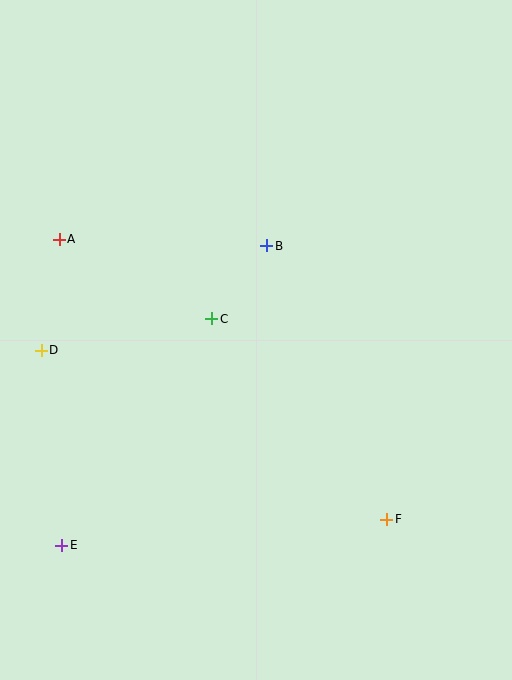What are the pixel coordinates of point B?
Point B is at (267, 246).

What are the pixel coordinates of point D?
Point D is at (41, 350).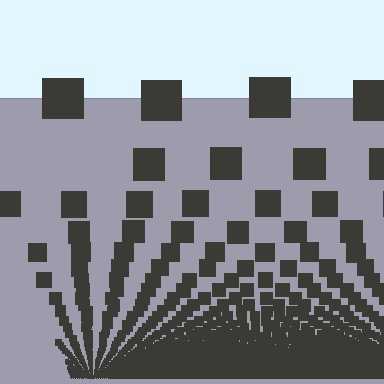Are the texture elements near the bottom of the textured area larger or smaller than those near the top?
Smaller. The gradient is inverted — elements near the bottom are smaller and denser.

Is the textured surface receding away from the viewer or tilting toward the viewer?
The surface appears to tilt toward the viewer. Texture elements get larger and sparser toward the top.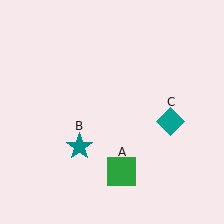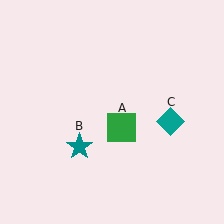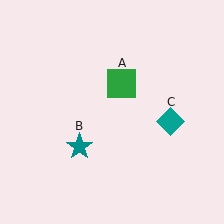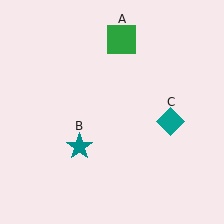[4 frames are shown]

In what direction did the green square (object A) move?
The green square (object A) moved up.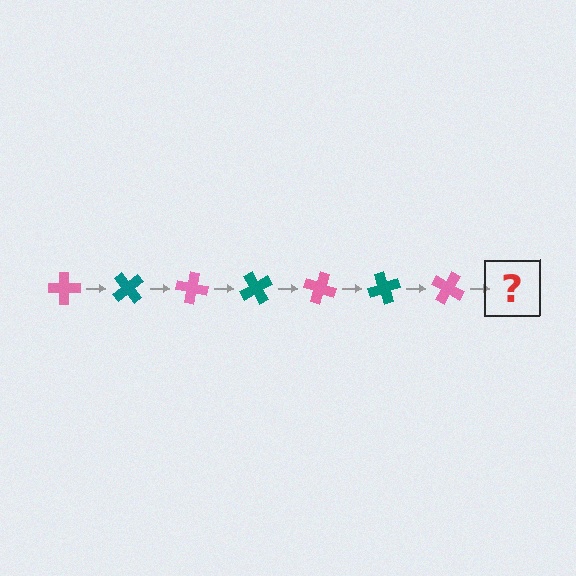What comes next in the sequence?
The next element should be a teal cross, rotated 350 degrees from the start.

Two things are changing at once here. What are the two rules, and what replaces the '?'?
The two rules are that it rotates 50 degrees each step and the color cycles through pink and teal. The '?' should be a teal cross, rotated 350 degrees from the start.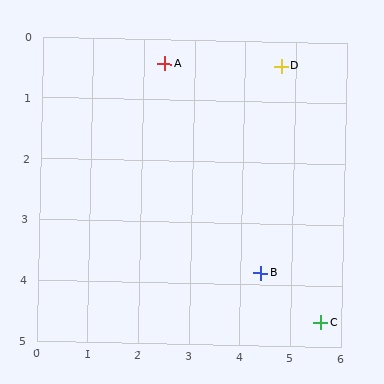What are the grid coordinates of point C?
Point C is at approximately (5.6, 4.6).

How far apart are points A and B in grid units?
Points A and B are about 3.9 grid units apart.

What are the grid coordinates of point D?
Point D is at approximately (4.7, 0.4).